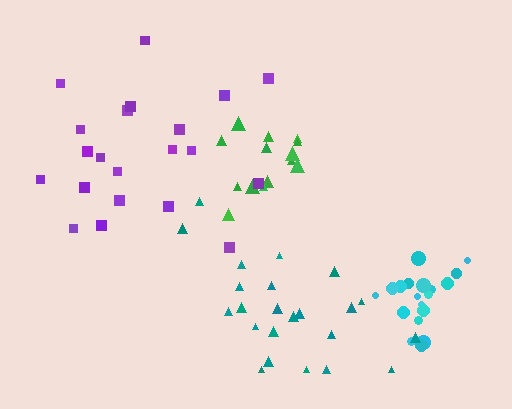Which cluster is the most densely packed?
Cyan.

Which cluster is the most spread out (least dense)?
Purple.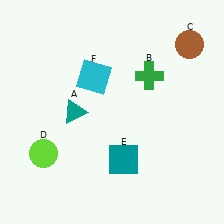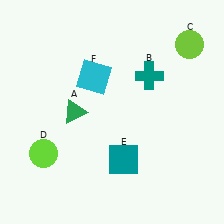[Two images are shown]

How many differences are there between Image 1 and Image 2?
There are 3 differences between the two images.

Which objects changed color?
A changed from teal to green. B changed from green to teal. C changed from brown to lime.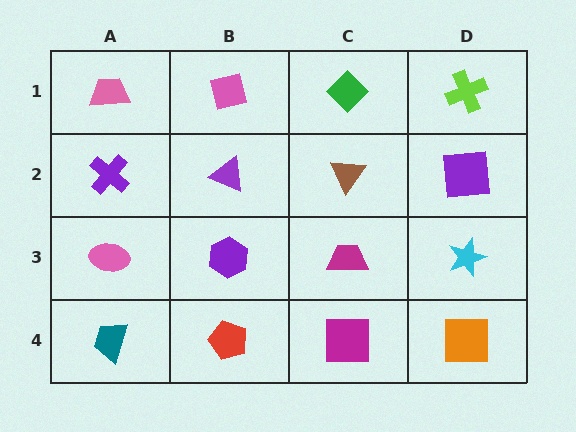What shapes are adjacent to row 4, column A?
A pink ellipse (row 3, column A), a red pentagon (row 4, column B).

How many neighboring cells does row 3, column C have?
4.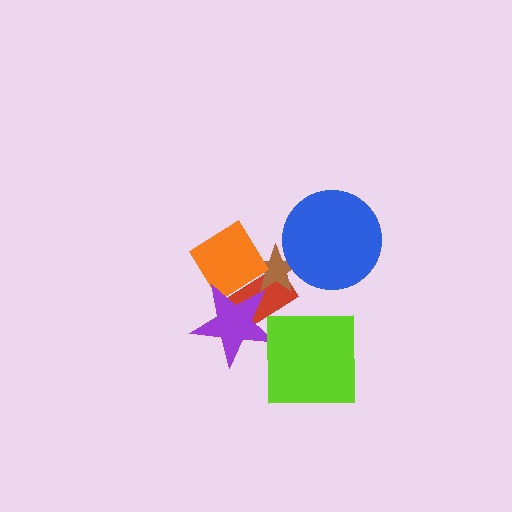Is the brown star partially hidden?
Yes, it is partially covered by another shape.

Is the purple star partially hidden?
No, no other shape covers it.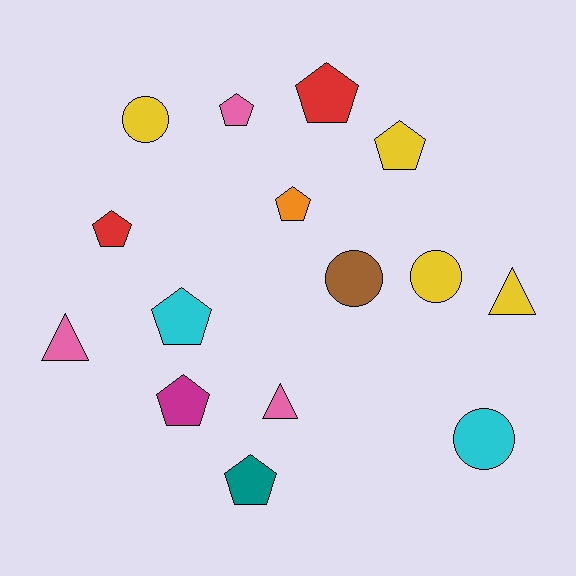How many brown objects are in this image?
There is 1 brown object.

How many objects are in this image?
There are 15 objects.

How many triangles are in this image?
There are 3 triangles.